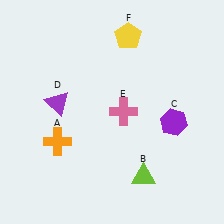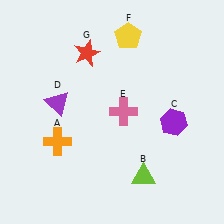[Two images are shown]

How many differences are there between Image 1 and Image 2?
There is 1 difference between the two images.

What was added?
A red star (G) was added in Image 2.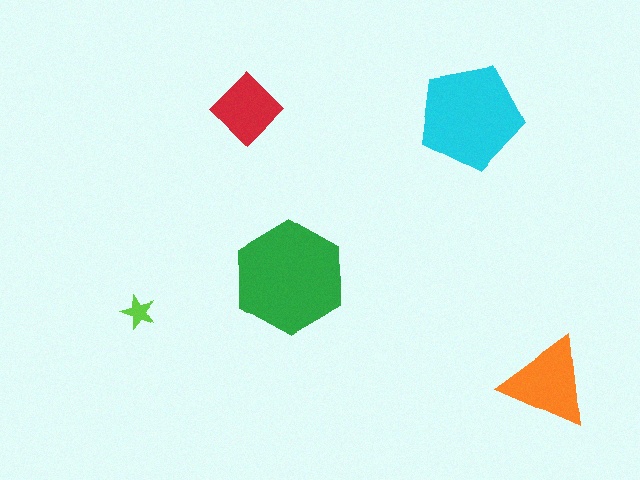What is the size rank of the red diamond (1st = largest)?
4th.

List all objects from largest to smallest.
The green hexagon, the cyan pentagon, the orange triangle, the red diamond, the lime star.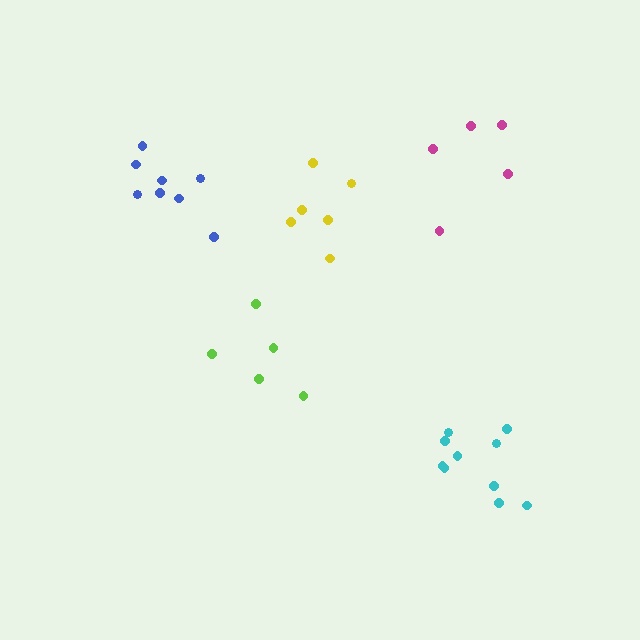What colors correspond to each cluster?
The clusters are colored: lime, magenta, cyan, blue, yellow.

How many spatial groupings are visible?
There are 5 spatial groupings.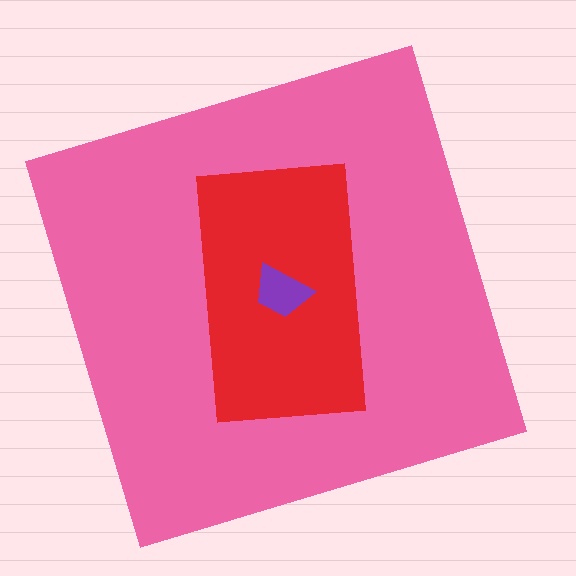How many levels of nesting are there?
3.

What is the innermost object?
The purple trapezoid.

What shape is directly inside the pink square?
The red rectangle.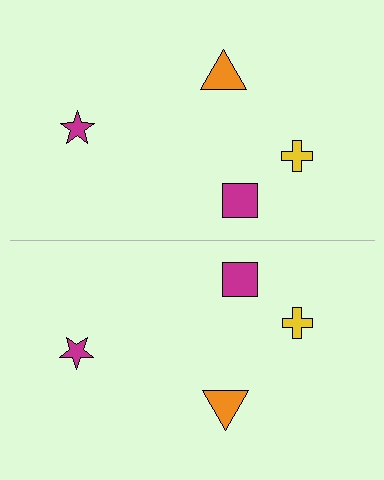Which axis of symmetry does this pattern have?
The pattern has a horizontal axis of symmetry running through the center of the image.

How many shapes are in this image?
There are 8 shapes in this image.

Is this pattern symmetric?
Yes, this pattern has bilateral (reflection) symmetry.